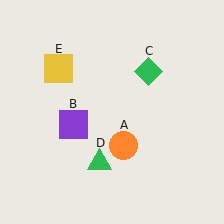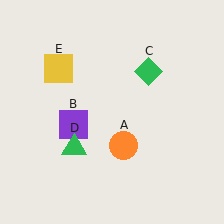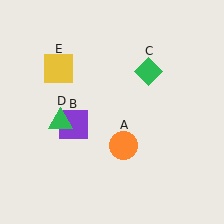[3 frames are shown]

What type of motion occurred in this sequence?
The green triangle (object D) rotated clockwise around the center of the scene.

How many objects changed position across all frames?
1 object changed position: green triangle (object D).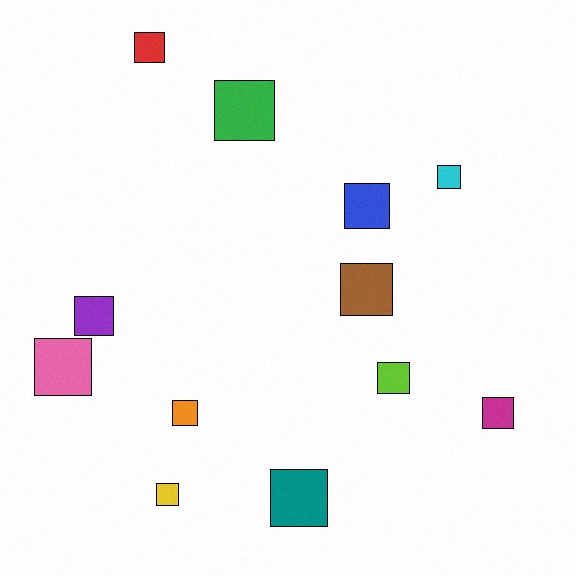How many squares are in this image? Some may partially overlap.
There are 12 squares.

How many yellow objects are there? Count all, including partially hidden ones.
There is 1 yellow object.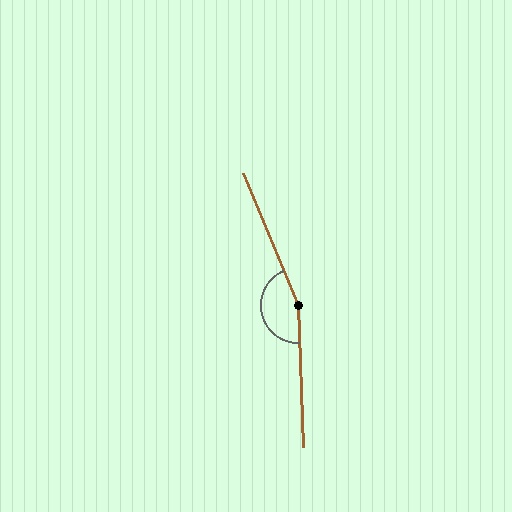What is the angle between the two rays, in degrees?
Approximately 160 degrees.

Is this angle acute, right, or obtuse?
It is obtuse.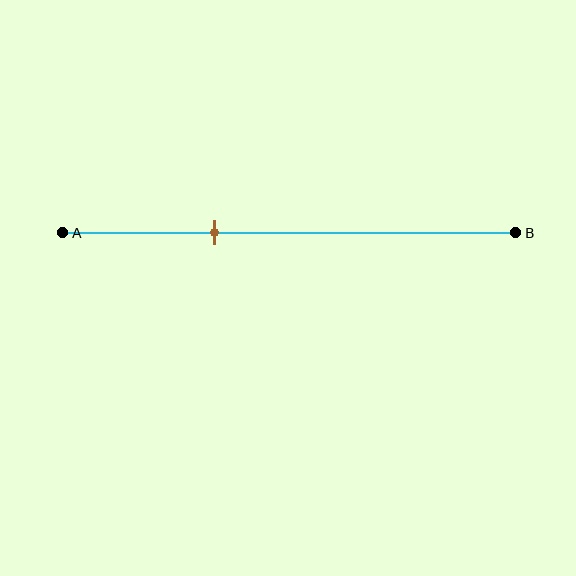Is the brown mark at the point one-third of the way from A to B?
Yes, the mark is approximately at the one-third point.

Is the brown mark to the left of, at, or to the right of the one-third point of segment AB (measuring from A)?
The brown mark is approximately at the one-third point of segment AB.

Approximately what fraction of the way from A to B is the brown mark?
The brown mark is approximately 35% of the way from A to B.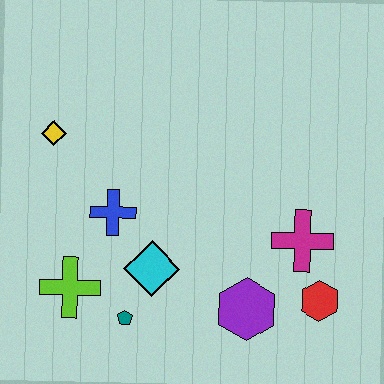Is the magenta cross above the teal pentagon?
Yes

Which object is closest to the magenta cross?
The red hexagon is closest to the magenta cross.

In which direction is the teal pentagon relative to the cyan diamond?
The teal pentagon is below the cyan diamond.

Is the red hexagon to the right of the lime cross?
Yes